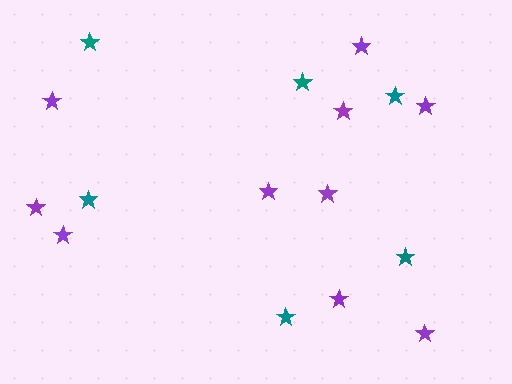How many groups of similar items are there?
There are 2 groups: one group of teal stars (6) and one group of purple stars (10).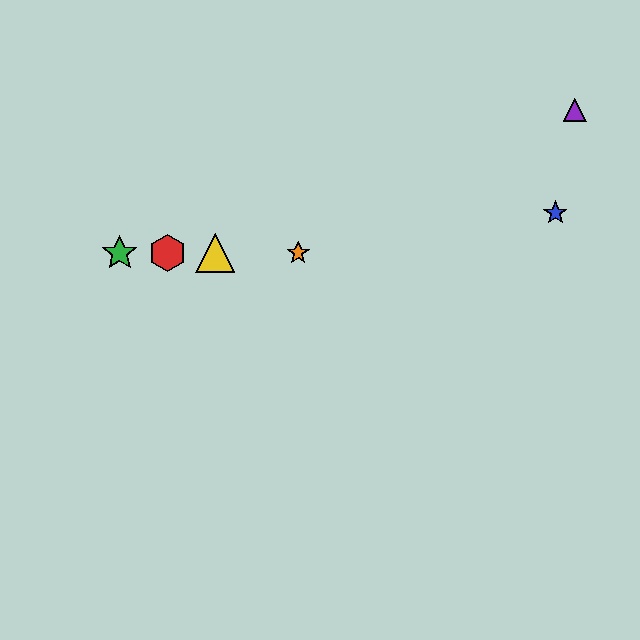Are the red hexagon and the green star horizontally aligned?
Yes, both are at y≈253.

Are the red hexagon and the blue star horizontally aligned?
No, the red hexagon is at y≈253 and the blue star is at y≈213.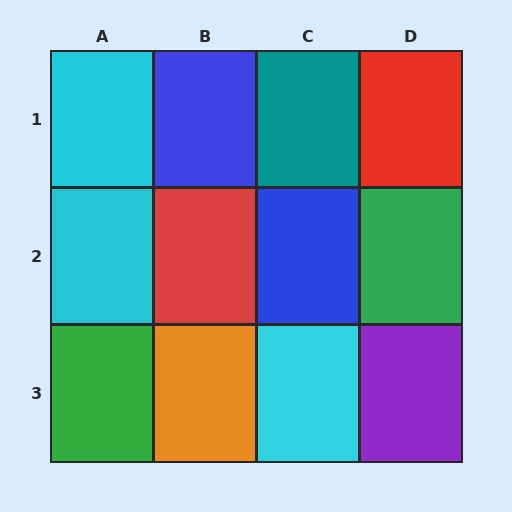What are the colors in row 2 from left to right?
Cyan, red, blue, green.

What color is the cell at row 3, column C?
Cyan.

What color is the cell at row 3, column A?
Green.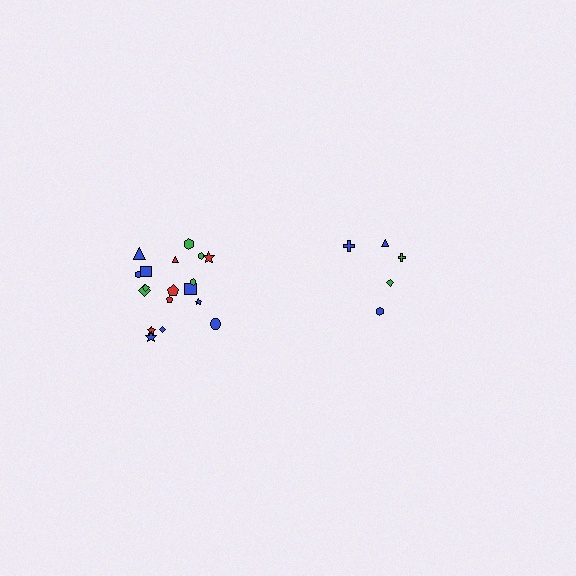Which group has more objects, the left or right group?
The left group.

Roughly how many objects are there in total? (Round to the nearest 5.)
Roughly 25 objects in total.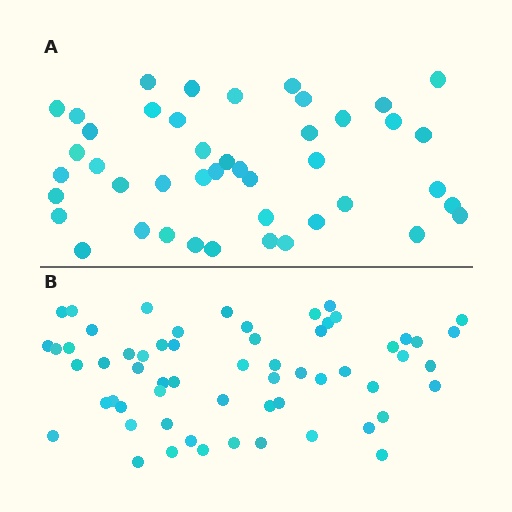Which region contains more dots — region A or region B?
Region B (the bottom region) has more dots.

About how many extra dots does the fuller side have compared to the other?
Region B has approximately 15 more dots than region A.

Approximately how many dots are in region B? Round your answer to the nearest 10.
About 60 dots.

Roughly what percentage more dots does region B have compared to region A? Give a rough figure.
About 35% more.